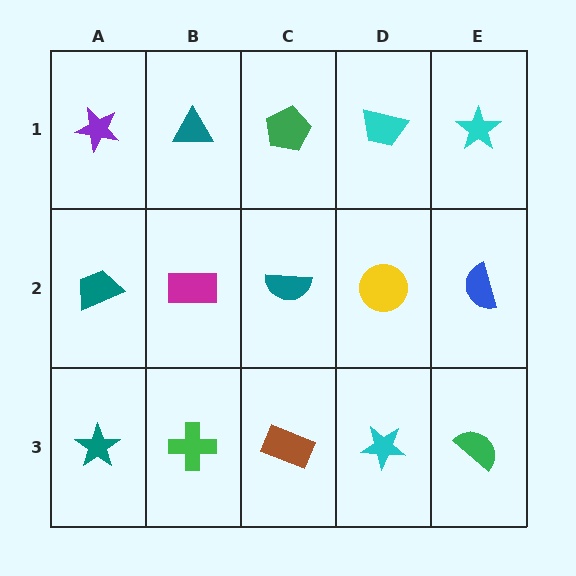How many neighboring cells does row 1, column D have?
3.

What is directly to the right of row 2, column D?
A blue semicircle.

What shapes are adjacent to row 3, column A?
A teal trapezoid (row 2, column A), a green cross (row 3, column B).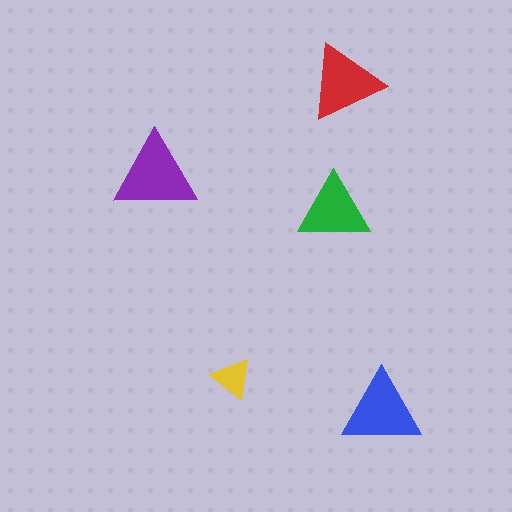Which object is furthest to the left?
The purple triangle is leftmost.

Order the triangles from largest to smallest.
the purple one, the blue one, the red one, the green one, the yellow one.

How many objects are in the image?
There are 5 objects in the image.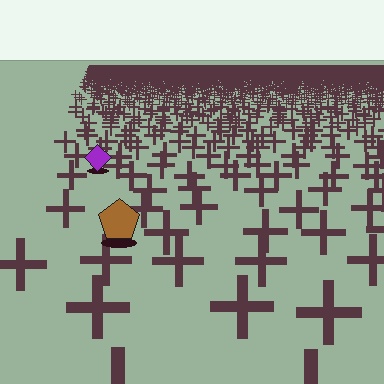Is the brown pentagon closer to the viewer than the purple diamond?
Yes. The brown pentagon is closer — you can tell from the texture gradient: the ground texture is coarser near it.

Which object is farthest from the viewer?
The purple diamond is farthest from the viewer. It appears smaller and the ground texture around it is denser.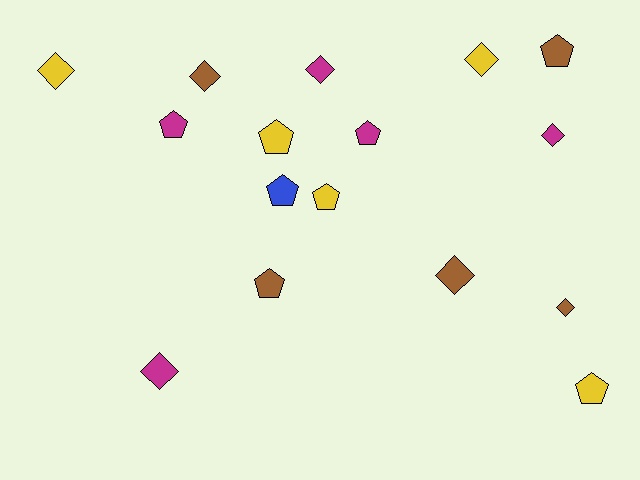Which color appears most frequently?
Brown, with 5 objects.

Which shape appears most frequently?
Pentagon, with 8 objects.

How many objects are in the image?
There are 16 objects.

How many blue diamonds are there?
There are no blue diamonds.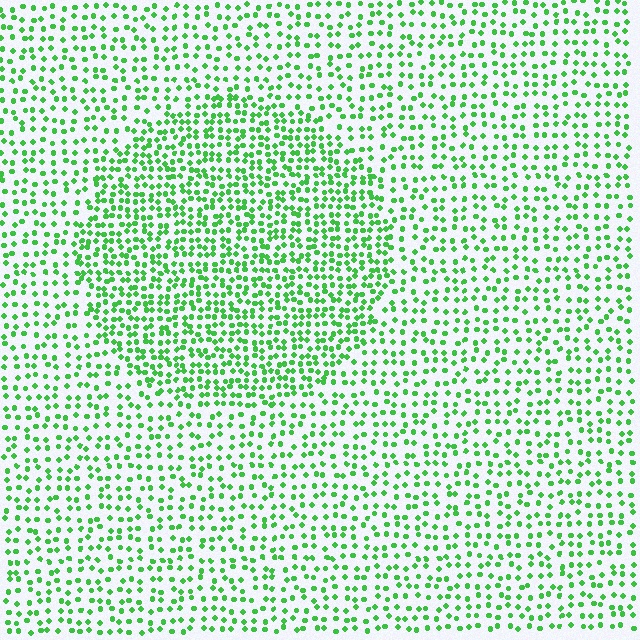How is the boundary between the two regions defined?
The boundary is defined by a change in element density (approximately 1.7x ratio). All elements are the same color, size, and shape.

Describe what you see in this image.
The image contains small green elements arranged at two different densities. A circle-shaped region is visible where the elements are more densely packed than the surrounding area.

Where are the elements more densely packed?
The elements are more densely packed inside the circle boundary.